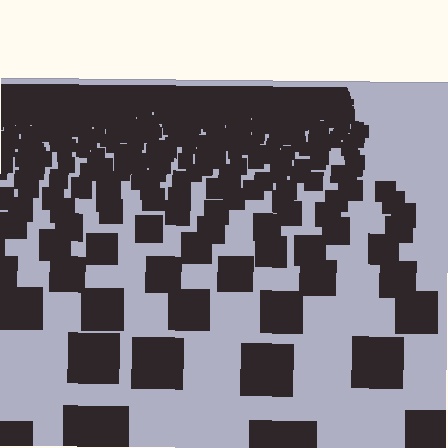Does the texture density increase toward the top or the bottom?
Density increases toward the top.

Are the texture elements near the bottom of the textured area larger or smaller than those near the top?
Larger. Near the bottom, elements are closer to the viewer and appear at a bigger on-screen size.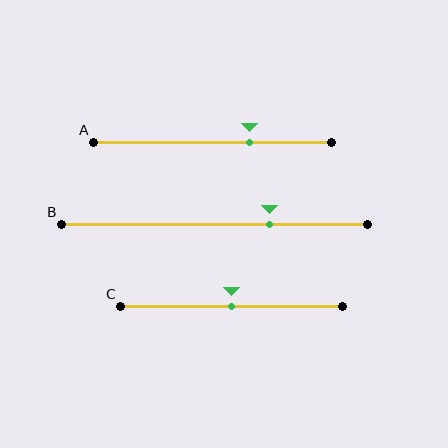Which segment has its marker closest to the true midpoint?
Segment C has its marker closest to the true midpoint.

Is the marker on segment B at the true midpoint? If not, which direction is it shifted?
No, the marker on segment B is shifted to the right by about 18% of the segment length.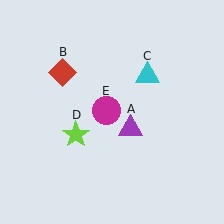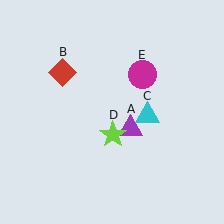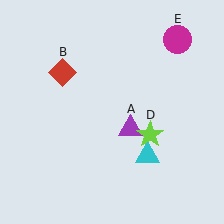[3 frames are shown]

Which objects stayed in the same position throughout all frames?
Purple triangle (object A) and red diamond (object B) remained stationary.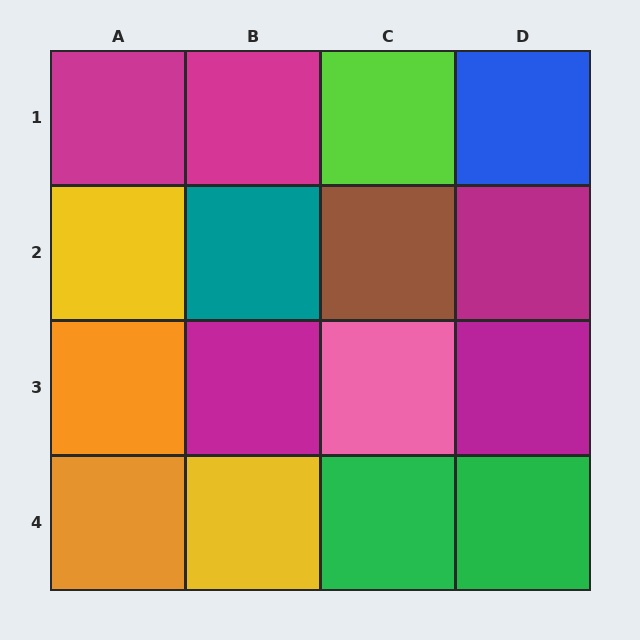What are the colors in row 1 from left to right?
Magenta, magenta, lime, blue.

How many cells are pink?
1 cell is pink.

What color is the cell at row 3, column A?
Orange.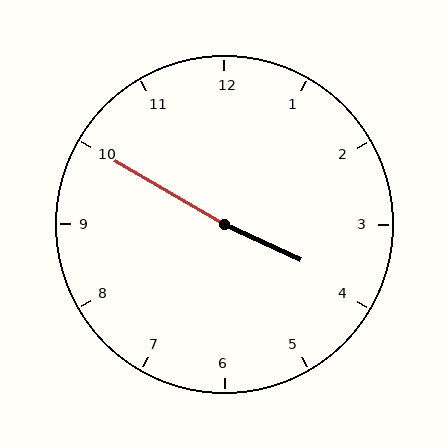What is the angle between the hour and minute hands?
Approximately 175 degrees.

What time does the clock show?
3:50.